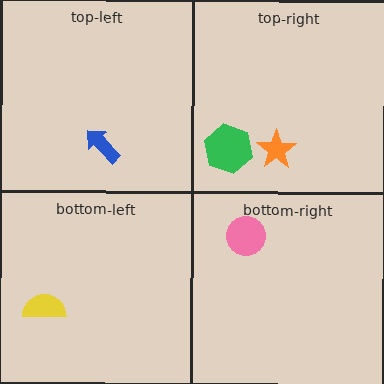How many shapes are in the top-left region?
1.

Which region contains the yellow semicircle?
The bottom-left region.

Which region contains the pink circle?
The bottom-right region.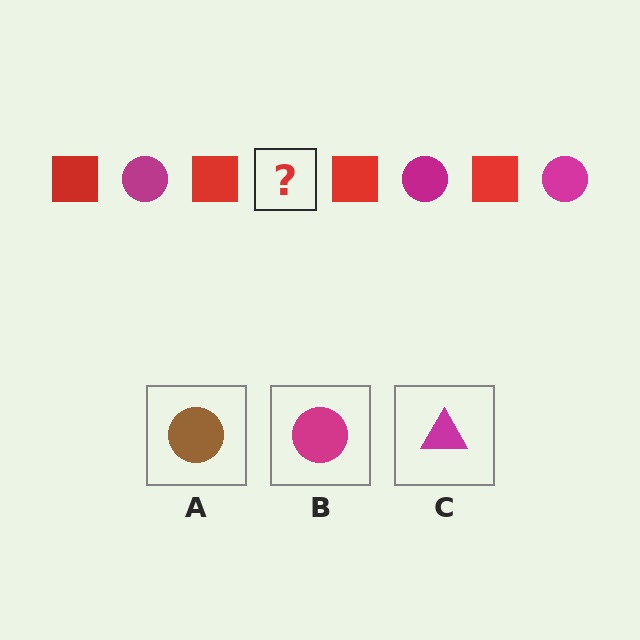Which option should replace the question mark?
Option B.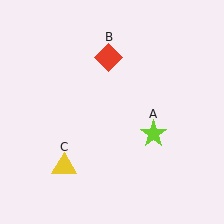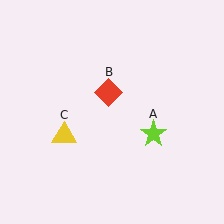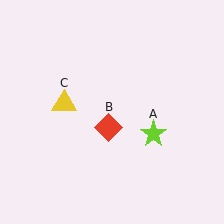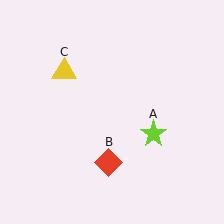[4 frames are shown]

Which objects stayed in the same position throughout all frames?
Lime star (object A) remained stationary.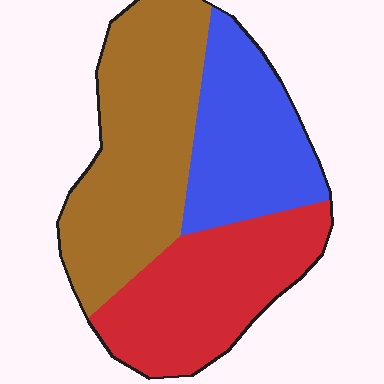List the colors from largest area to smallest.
From largest to smallest: brown, red, blue.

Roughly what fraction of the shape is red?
Red covers 32% of the shape.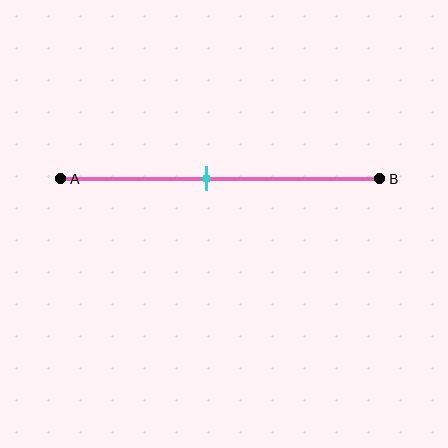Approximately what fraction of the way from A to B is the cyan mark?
The cyan mark is approximately 45% of the way from A to B.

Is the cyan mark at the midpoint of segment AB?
No, the mark is at about 45% from A, not at the 50% midpoint.